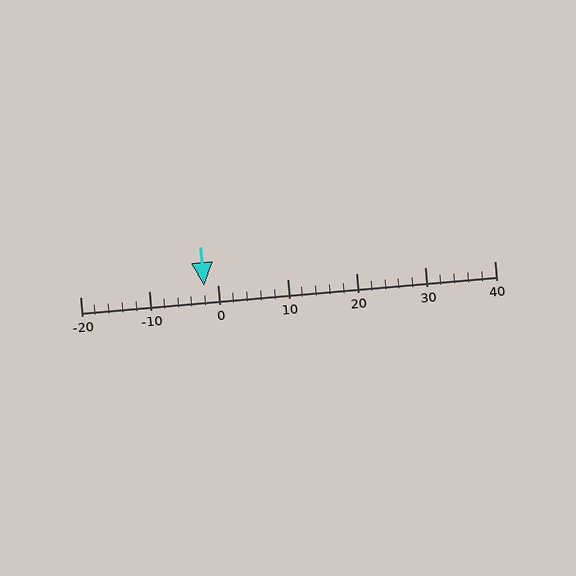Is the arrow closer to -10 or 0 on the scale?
The arrow is closer to 0.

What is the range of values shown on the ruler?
The ruler shows values from -20 to 40.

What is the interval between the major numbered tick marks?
The major tick marks are spaced 10 units apart.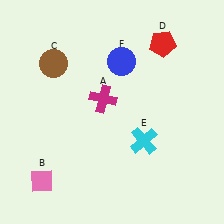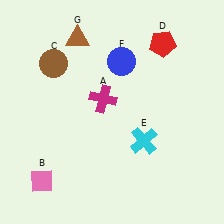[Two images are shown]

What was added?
A brown triangle (G) was added in Image 2.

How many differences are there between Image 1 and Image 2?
There is 1 difference between the two images.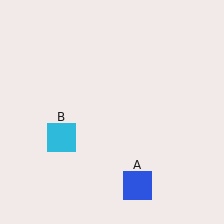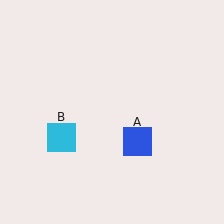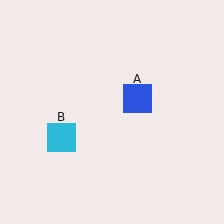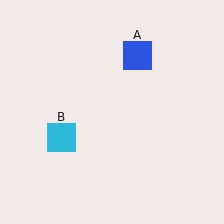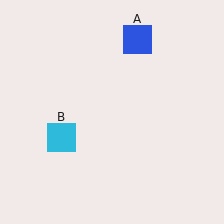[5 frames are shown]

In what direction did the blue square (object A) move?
The blue square (object A) moved up.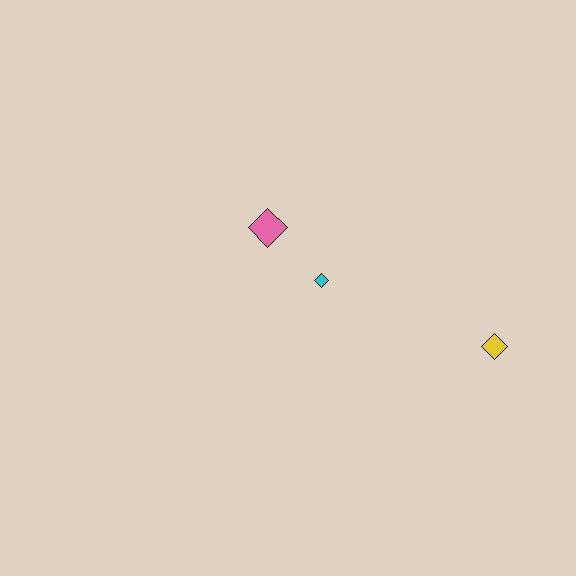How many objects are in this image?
There are 3 objects.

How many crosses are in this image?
There are no crosses.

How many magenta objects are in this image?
There are no magenta objects.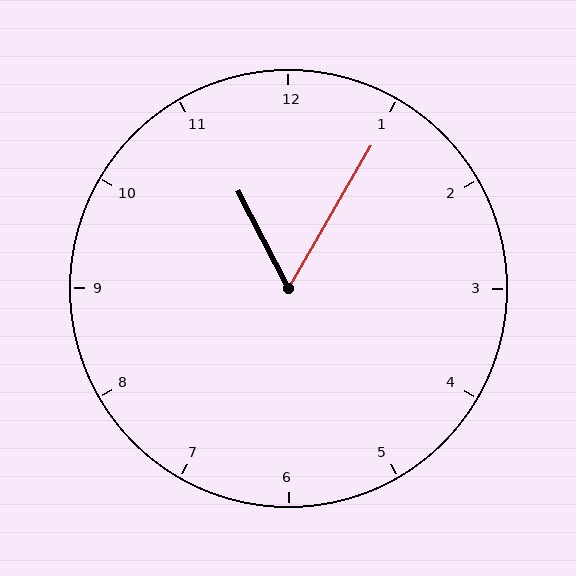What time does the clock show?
11:05.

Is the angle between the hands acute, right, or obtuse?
It is acute.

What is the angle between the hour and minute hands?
Approximately 58 degrees.